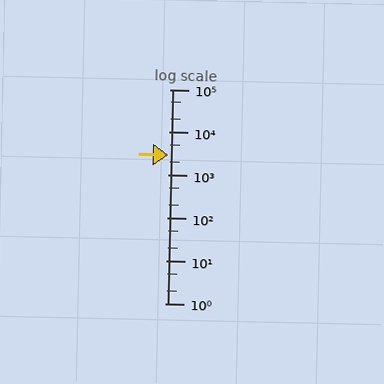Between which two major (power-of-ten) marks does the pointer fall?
The pointer is between 1000 and 10000.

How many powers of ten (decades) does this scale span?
The scale spans 5 decades, from 1 to 100000.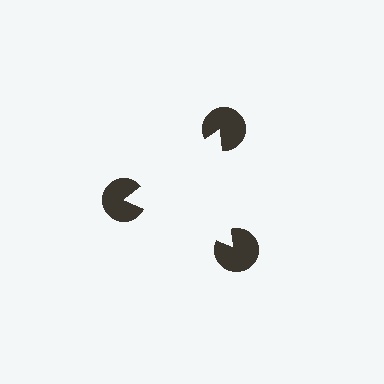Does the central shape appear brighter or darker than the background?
It typically appears slightly brighter than the background, even though no actual brightness change is drawn.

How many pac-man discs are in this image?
There are 3 — one at each vertex of the illusory triangle.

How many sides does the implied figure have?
3 sides.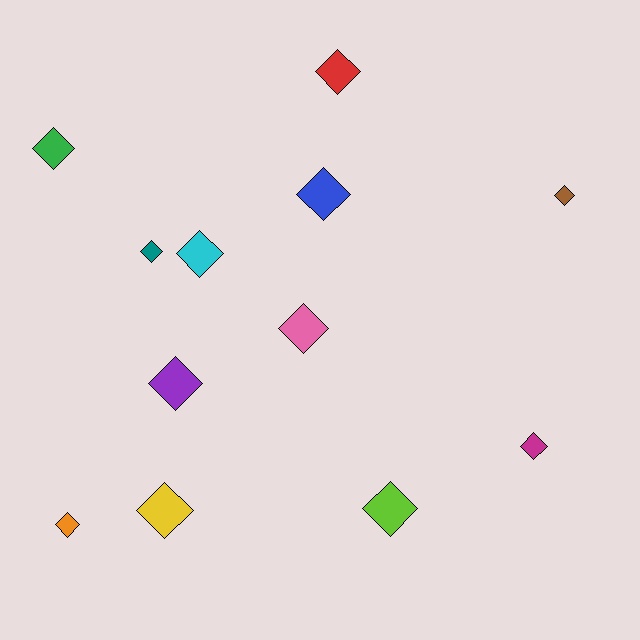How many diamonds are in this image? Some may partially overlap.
There are 12 diamonds.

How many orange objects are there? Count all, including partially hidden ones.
There is 1 orange object.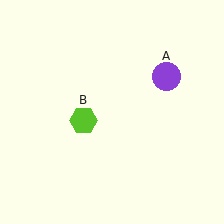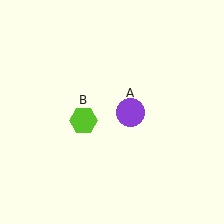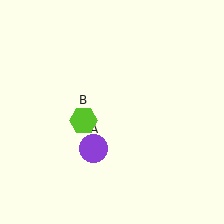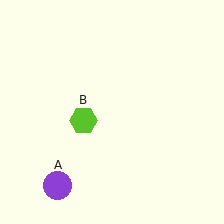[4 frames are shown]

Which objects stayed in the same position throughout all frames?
Lime hexagon (object B) remained stationary.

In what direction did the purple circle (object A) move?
The purple circle (object A) moved down and to the left.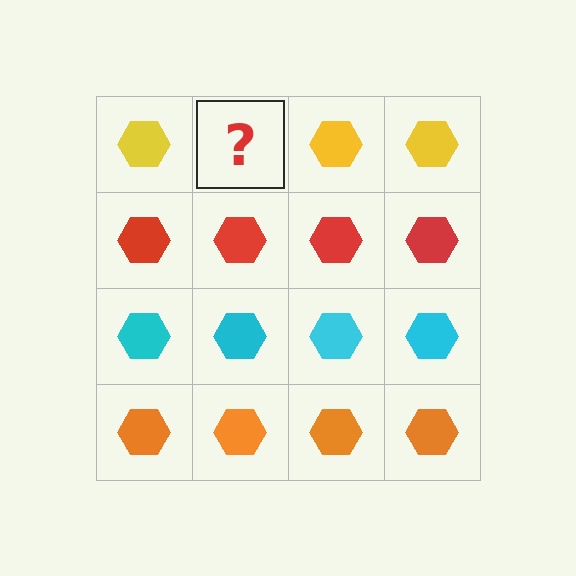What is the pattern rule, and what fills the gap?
The rule is that each row has a consistent color. The gap should be filled with a yellow hexagon.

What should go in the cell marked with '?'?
The missing cell should contain a yellow hexagon.